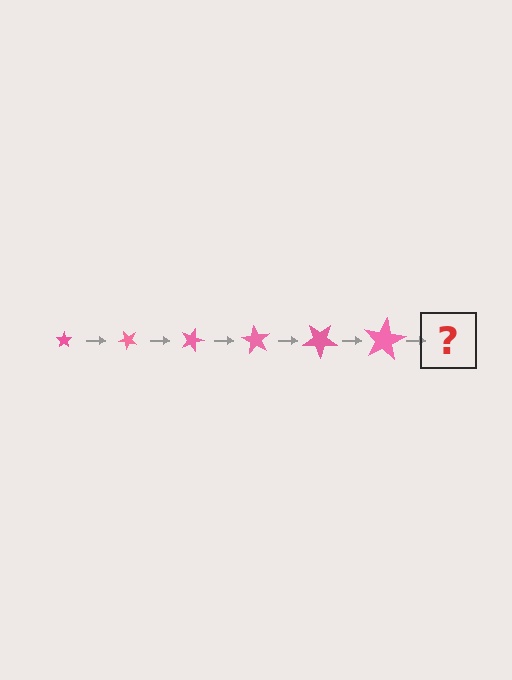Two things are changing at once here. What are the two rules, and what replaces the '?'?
The two rules are that the star grows larger each step and it rotates 45 degrees each step. The '?' should be a star, larger than the previous one and rotated 270 degrees from the start.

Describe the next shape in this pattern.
It should be a star, larger than the previous one and rotated 270 degrees from the start.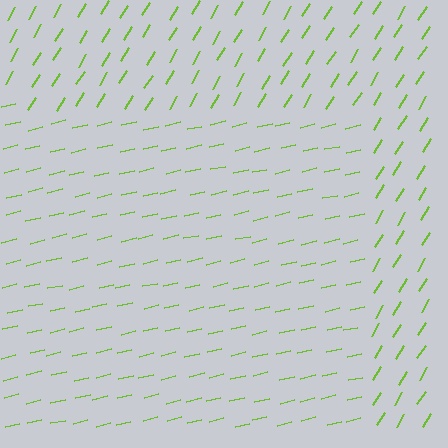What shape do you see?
I see a rectangle.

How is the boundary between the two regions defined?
The boundary is defined purely by a change in line orientation (approximately 45 degrees difference). All lines are the same color and thickness.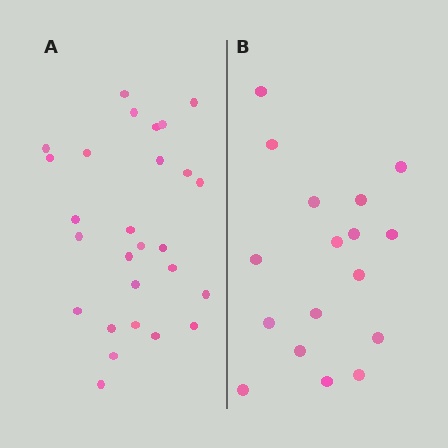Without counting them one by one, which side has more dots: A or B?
Region A (the left region) has more dots.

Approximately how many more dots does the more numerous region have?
Region A has roughly 10 or so more dots than region B.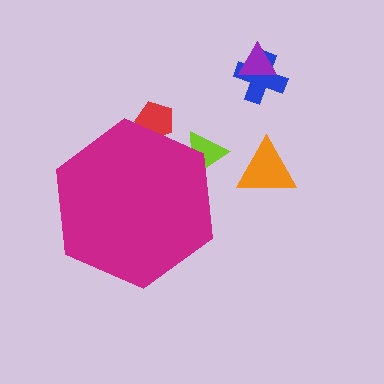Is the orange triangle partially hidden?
No, the orange triangle is fully visible.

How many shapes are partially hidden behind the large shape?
2 shapes are partially hidden.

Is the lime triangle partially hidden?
Yes, the lime triangle is partially hidden behind the magenta hexagon.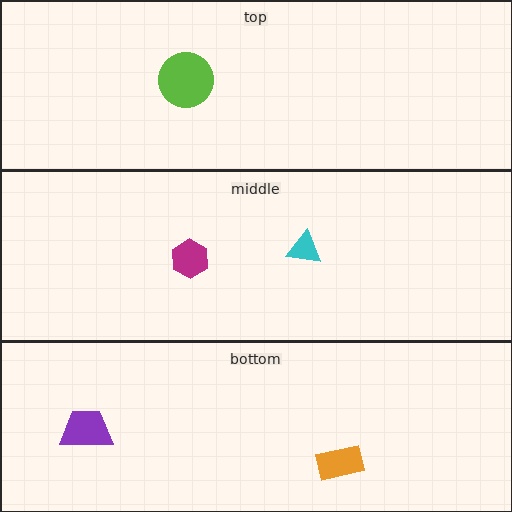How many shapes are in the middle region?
2.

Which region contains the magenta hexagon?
The middle region.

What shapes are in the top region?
The lime circle.